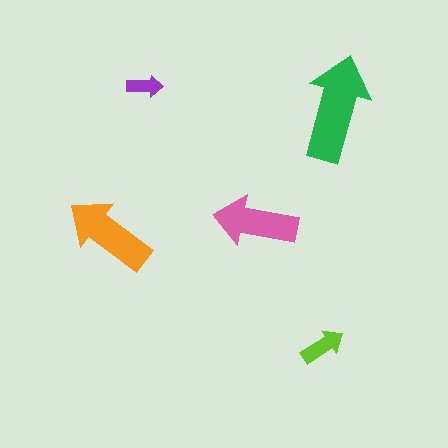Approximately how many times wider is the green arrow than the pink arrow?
About 1.5 times wider.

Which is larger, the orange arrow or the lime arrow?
The orange one.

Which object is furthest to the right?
The green arrow is rightmost.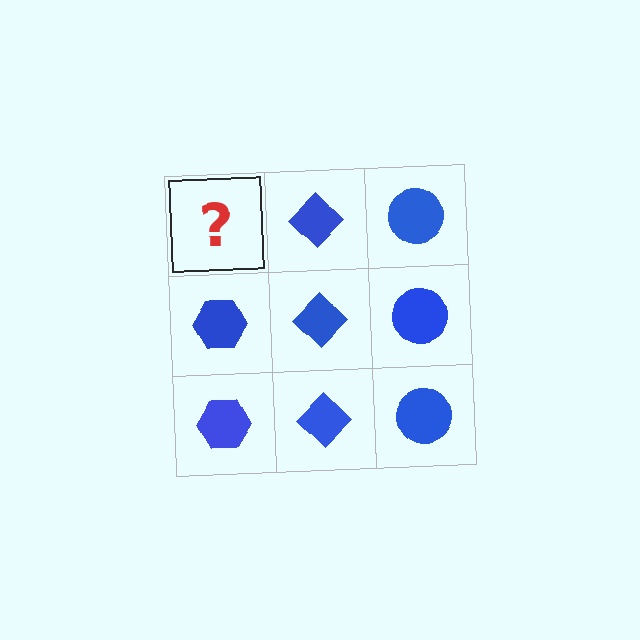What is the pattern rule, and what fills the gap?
The rule is that each column has a consistent shape. The gap should be filled with a blue hexagon.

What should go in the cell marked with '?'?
The missing cell should contain a blue hexagon.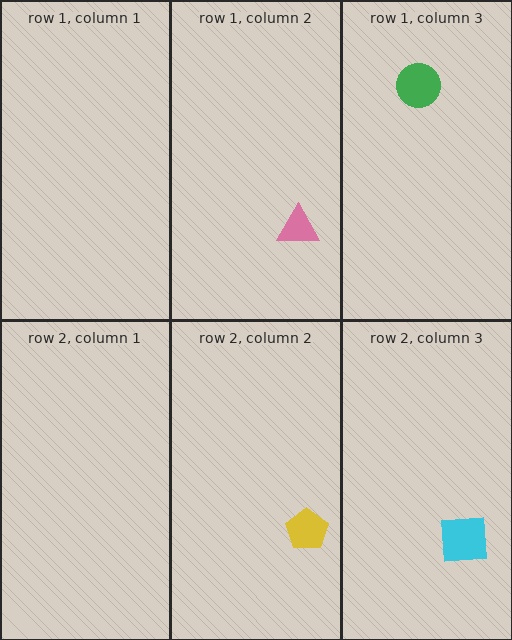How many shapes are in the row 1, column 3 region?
1.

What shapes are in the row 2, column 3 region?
The cyan square.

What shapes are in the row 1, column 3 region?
The green circle.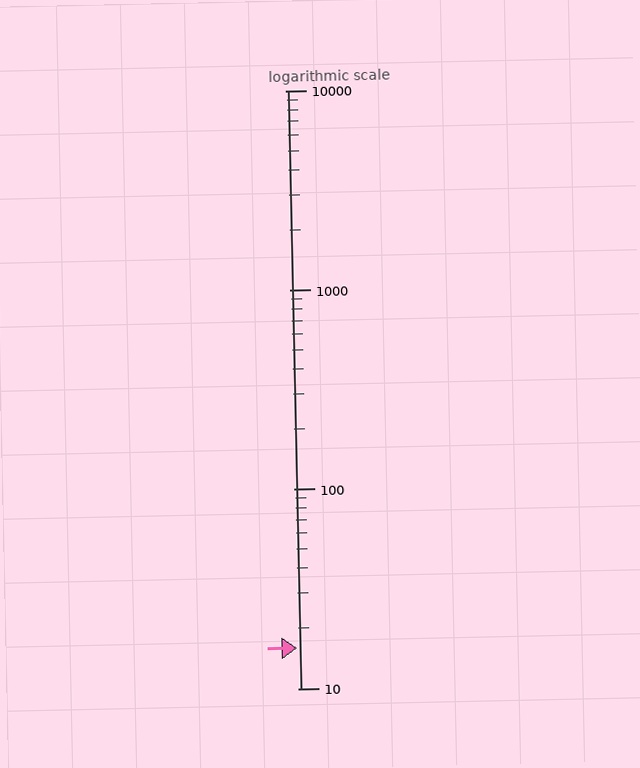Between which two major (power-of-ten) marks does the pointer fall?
The pointer is between 10 and 100.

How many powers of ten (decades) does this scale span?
The scale spans 3 decades, from 10 to 10000.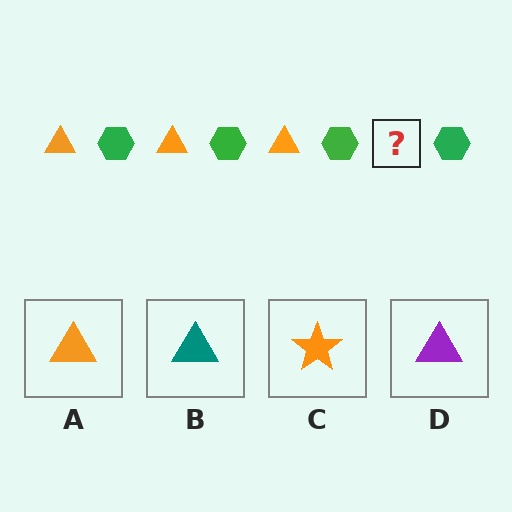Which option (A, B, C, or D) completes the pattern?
A.